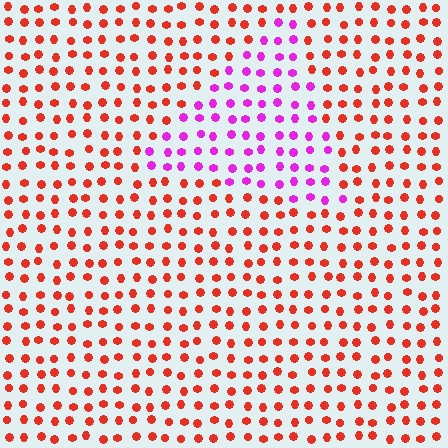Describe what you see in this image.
The image is filled with small red elements in a uniform arrangement. A triangle-shaped region is visible where the elements are tinted to a slightly different hue, forming a subtle color boundary.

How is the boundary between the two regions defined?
The boundary is defined purely by a slight shift in hue (about 63 degrees). Spacing, size, and orientation are identical on both sides.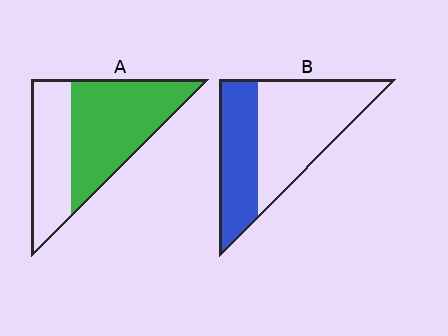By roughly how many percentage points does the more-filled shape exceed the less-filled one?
By roughly 20 percentage points (A over B).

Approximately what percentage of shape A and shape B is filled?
A is approximately 60% and B is approximately 40%.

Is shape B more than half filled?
No.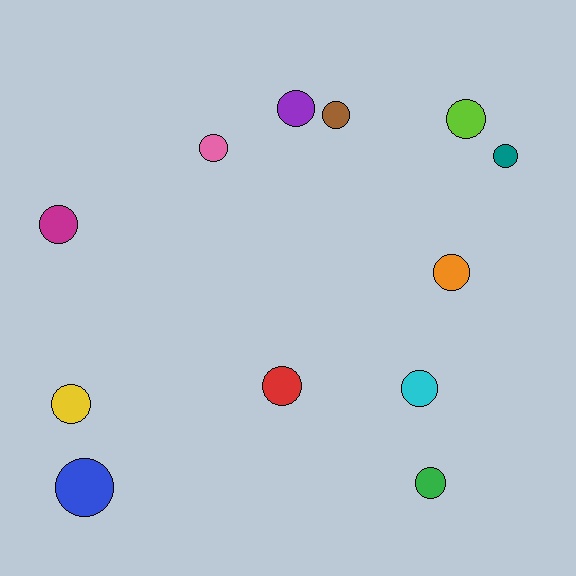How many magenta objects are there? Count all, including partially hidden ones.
There is 1 magenta object.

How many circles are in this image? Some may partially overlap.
There are 12 circles.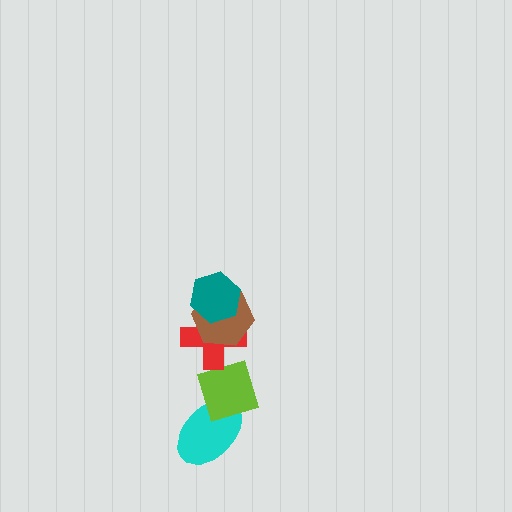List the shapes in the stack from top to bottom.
From top to bottom: the teal hexagon, the brown hexagon, the red cross, the lime diamond, the cyan ellipse.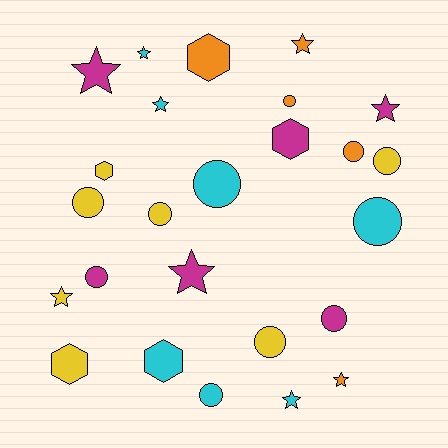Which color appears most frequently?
Cyan, with 7 objects.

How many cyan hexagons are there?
There is 1 cyan hexagon.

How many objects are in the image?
There are 25 objects.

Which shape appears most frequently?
Circle, with 11 objects.